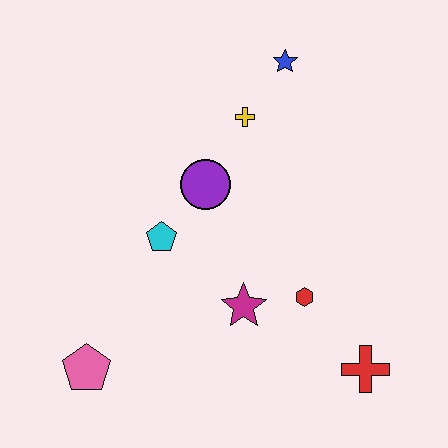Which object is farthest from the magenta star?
The blue star is farthest from the magenta star.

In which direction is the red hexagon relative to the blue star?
The red hexagon is below the blue star.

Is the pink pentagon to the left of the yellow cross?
Yes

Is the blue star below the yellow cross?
No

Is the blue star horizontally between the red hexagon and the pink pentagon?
Yes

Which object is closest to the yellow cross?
The blue star is closest to the yellow cross.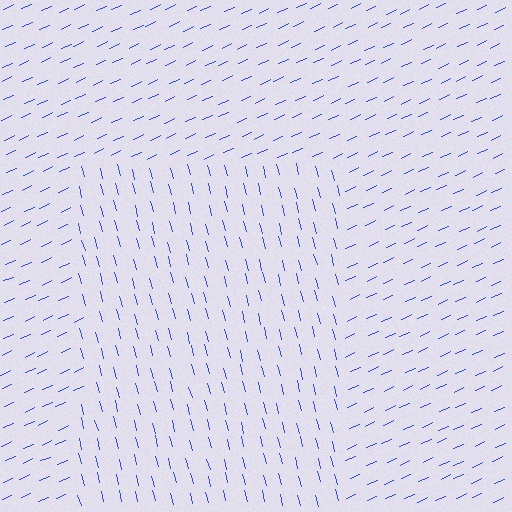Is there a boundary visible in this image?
Yes, there is a texture boundary formed by a change in line orientation.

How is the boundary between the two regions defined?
The boundary is defined purely by a change in line orientation (approximately 80 degrees difference). All lines are the same color and thickness.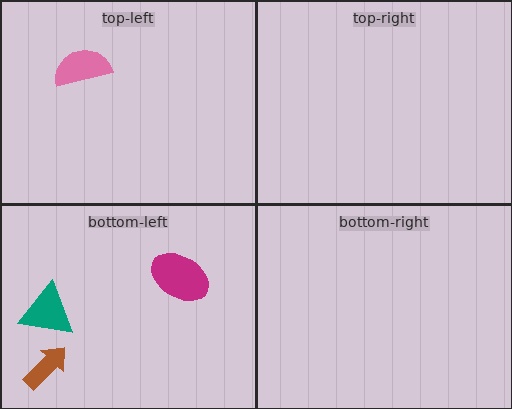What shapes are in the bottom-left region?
The teal triangle, the magenta ellipse, the brown arrow.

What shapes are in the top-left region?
The pink semicircle.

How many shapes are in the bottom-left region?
3.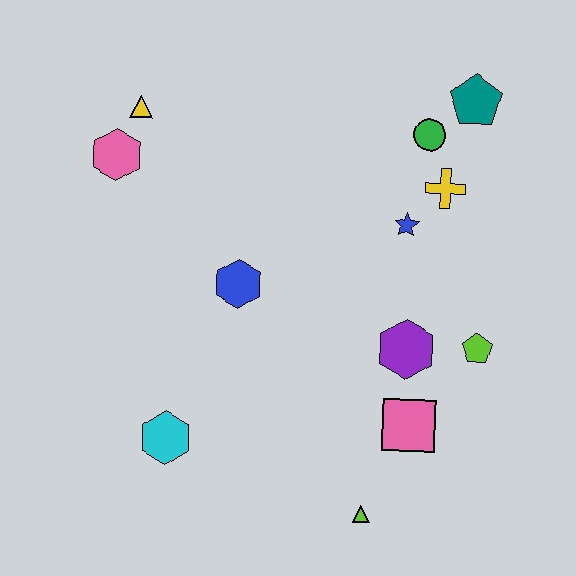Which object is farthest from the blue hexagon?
The teal pentagon is farthest from the blue hexagon.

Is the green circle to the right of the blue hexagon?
Yes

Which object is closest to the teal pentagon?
The green circle is closest to the teal pentagon.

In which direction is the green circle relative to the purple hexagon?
The green circle is above the purple hexagon.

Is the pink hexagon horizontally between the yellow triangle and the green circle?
No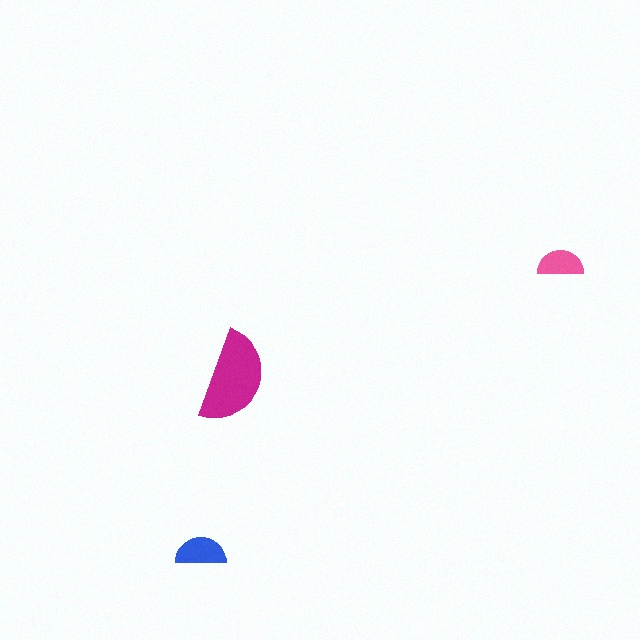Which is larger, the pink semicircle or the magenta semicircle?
The magenta one.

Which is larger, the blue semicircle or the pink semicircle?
The blue one.